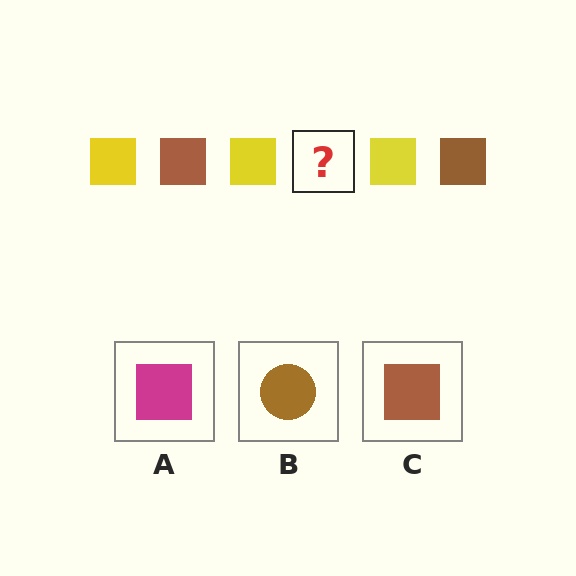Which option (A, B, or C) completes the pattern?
C.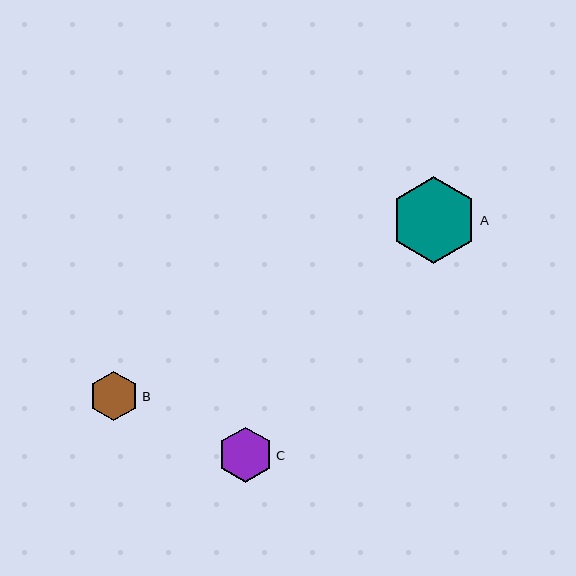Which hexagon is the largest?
Hexagon A is the largest with a size of approximately 87 pixels.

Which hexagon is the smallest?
Hexagon B is the smallest with a size of approximately 50 pixels.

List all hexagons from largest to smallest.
From largest to smallest: A, C, B.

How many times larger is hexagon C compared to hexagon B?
Hexagon C is approximately 1.1 times the size of hexagon B.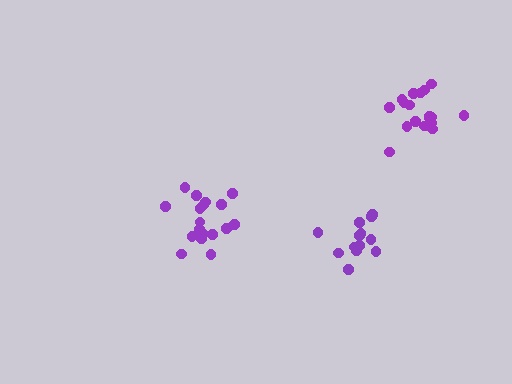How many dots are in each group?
Group 1: 18 dots, Group 2: 13 dots, Group 3: 18 dots (49 total).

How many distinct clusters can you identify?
There are 3 distinct clusters.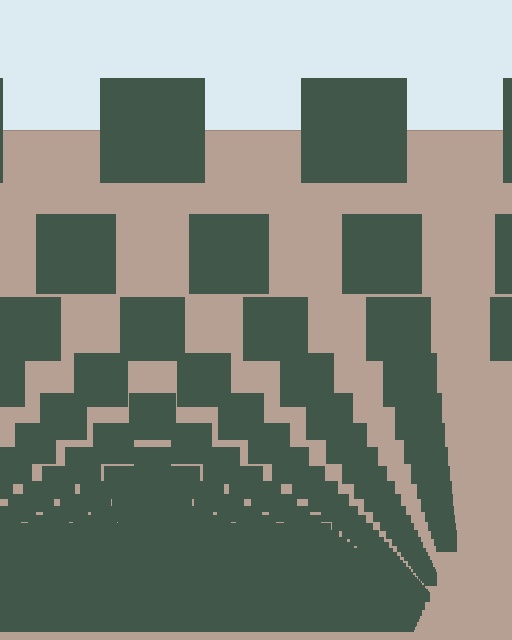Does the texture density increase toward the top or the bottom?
Density increases toward the bottom.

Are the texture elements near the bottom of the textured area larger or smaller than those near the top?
Smaller. The gradient is inverted — elements near the bottom are smaller and denser.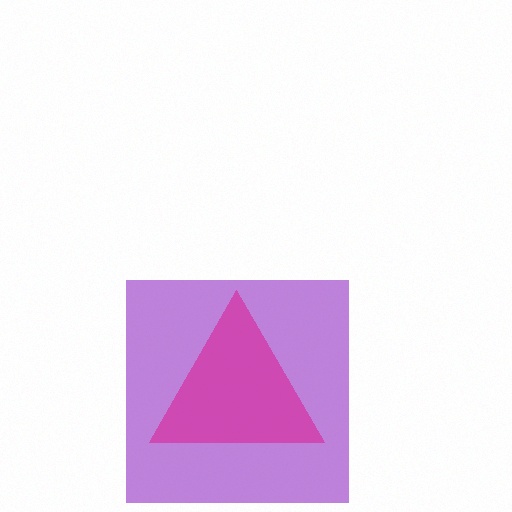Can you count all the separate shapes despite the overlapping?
Yes, there are 2 separate shapes.